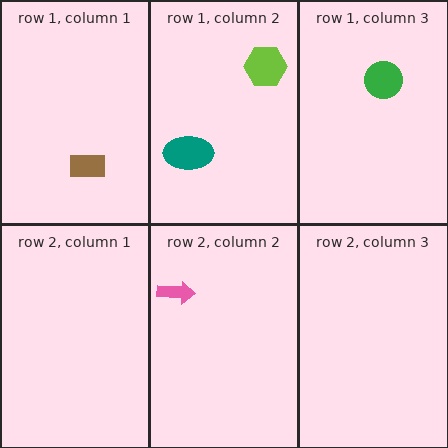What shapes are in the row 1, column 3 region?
The green circle.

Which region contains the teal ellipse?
The row 1, column 2 region.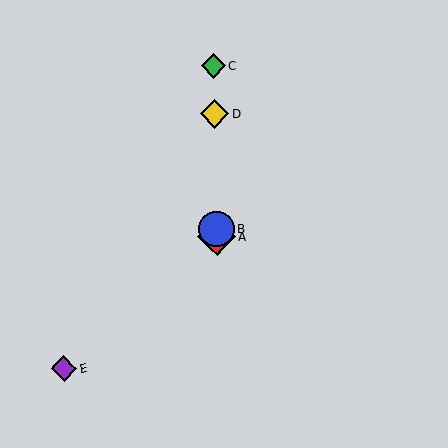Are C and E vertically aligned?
No, C is at x≈214 and E is at x≈64.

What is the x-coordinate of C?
Object C is at x≈214.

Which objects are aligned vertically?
Objects A, B, C, D are aligned vertically.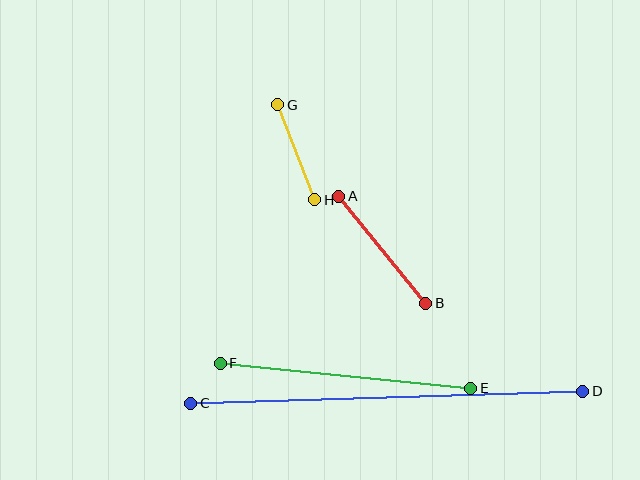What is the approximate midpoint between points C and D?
The midpoint is at approximately (387, 397) pixels.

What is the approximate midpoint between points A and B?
The midpoint is at approximately (382, 250) pixels.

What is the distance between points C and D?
The distance is approximately 392 pixels.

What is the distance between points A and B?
The distance is approximately 138 pixels.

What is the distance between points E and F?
The distance is approximately 252 pixels.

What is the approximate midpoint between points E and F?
The midpoint is at approximately (345, 376) pixels.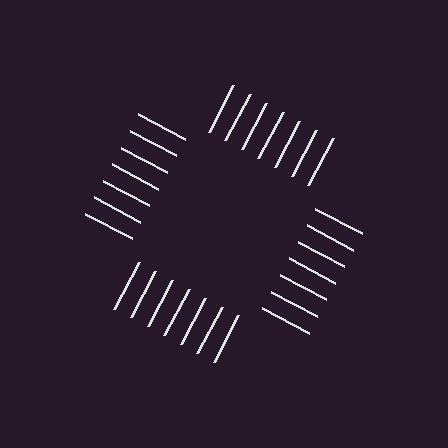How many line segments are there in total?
28 — 7 along each of the 4 edges.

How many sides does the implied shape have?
4 sides — the line-ends trace a square.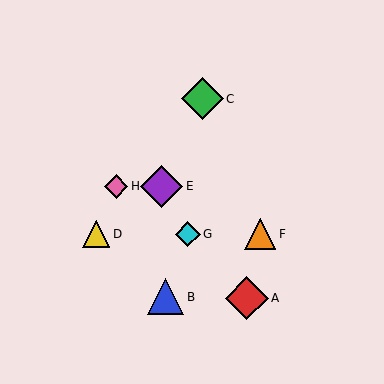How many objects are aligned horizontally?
3 objects (D, F, G) are aligned horizontally.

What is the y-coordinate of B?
Object B is at y≈297.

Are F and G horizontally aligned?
Yes, both are at y≈234.